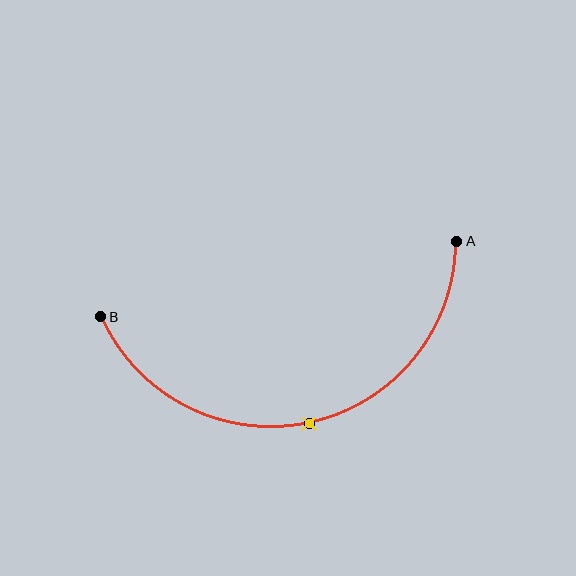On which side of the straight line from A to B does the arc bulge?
The arc bulges below the straight line connecting A and B.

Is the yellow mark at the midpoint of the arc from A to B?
Yes. The yellow mark lies on the arc at equal arc-length from both A and B — it is the arc midpoint.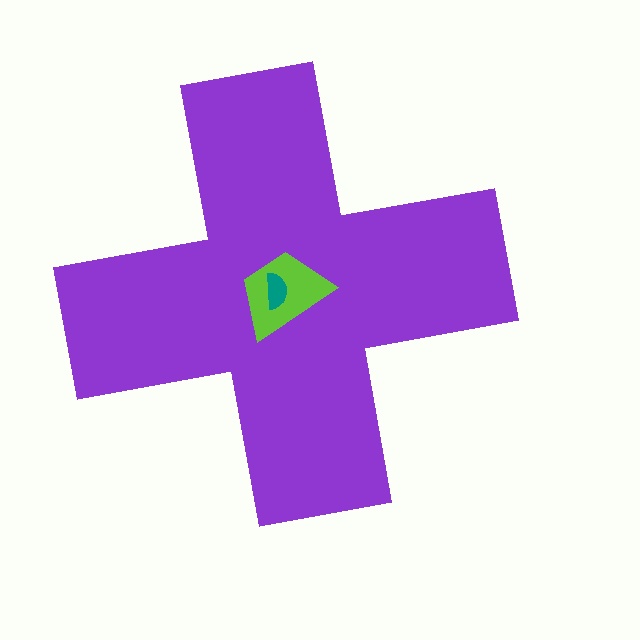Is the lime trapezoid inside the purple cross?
Yes.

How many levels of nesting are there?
3.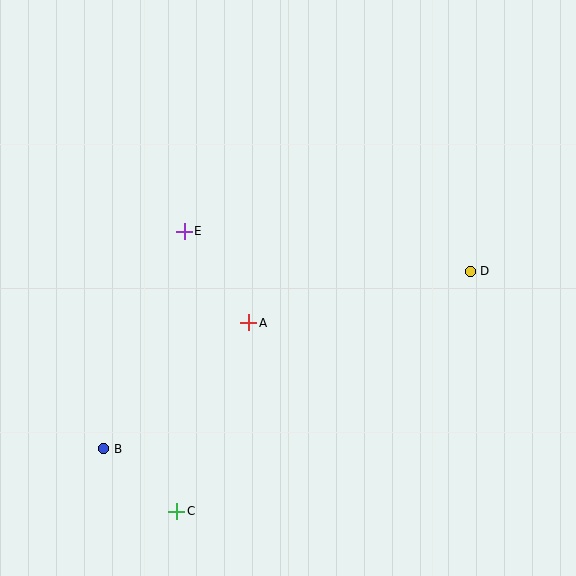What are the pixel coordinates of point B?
Point B is at (104, 449).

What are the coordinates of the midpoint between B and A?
The midpoint between B and A is at (176, 386).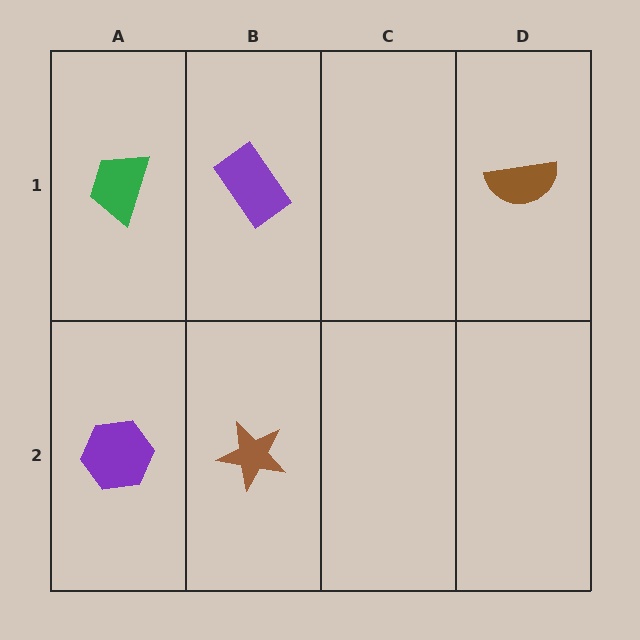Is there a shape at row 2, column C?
No, that cell is empty.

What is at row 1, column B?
A purple rectangle.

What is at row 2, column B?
A brown star.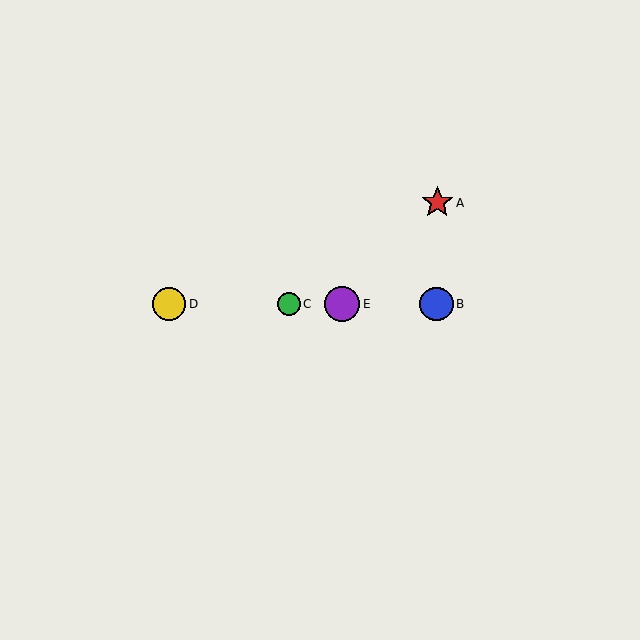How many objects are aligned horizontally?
4 objects (B, C, D, E) are aligned horizontally.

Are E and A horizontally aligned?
No, E is at y≈304 and A is at y≈203.